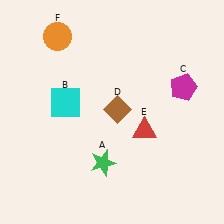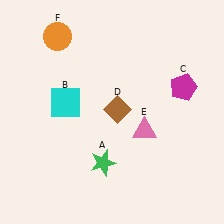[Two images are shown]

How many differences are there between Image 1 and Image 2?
There is 1 difference between the two images.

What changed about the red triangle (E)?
In Image 1, E is red. In Image 2, it changed to pink.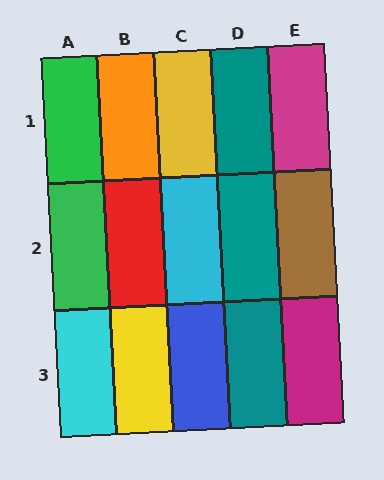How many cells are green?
2 cells are green.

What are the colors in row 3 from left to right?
Cyan, yellow, blue, teal, magenta.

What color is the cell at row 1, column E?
Magenta.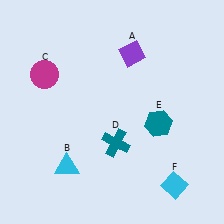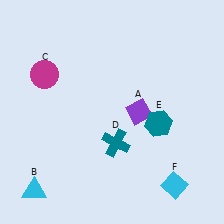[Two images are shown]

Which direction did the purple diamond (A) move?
The purple diamond (A) moved down.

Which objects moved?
The objects that moved are: the purple diamond (A), the cyan triangle (B).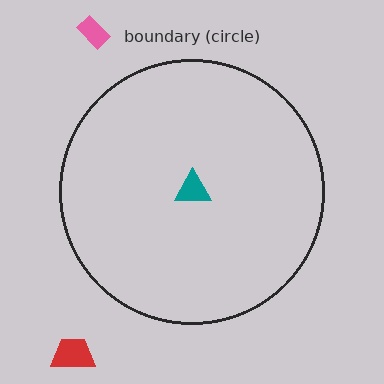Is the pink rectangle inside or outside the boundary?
Outside.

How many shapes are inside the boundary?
1 inside, 2 outside.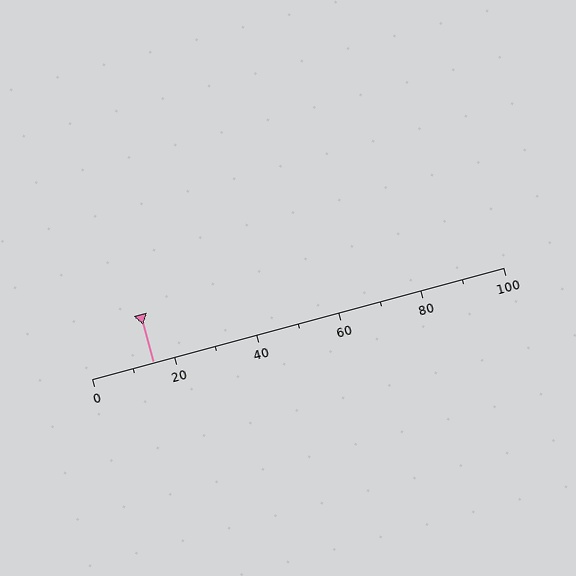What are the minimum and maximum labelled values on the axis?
The axis runs from 0 to 100.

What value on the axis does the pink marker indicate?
The marker indicates approximately 15.